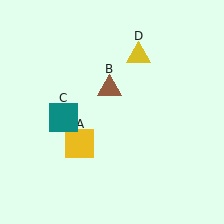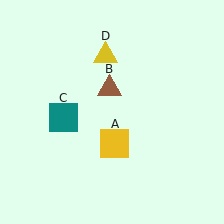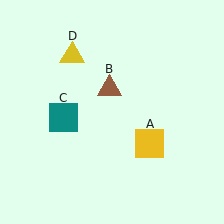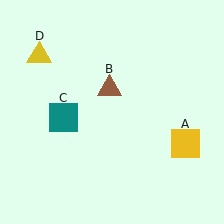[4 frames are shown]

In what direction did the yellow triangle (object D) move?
The yellow triangle (object D) moved left.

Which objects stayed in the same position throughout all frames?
Brown triangle (object B) and teal square (object C) remained stationary.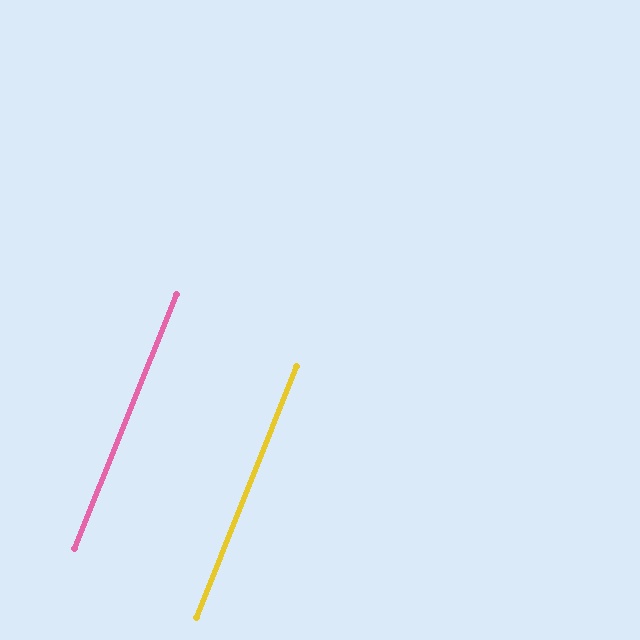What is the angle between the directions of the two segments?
Approximately 0 degrees.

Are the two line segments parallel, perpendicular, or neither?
Parallel — their directions differ by only 0.1°.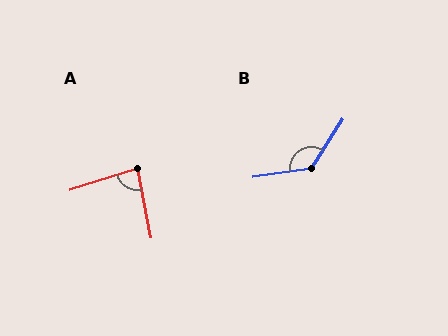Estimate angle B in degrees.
Approximately 130 degrees.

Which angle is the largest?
B, at approximately 130 degrees.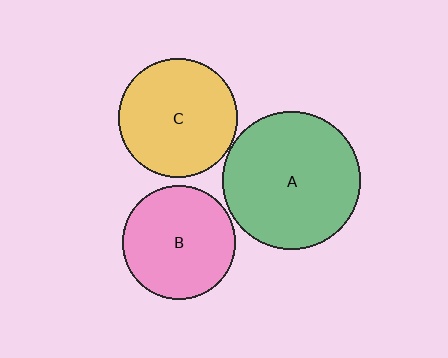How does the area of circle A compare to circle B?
Approximately 1.5 times.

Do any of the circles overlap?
No, none of the circles overlap.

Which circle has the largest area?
Circle A (green).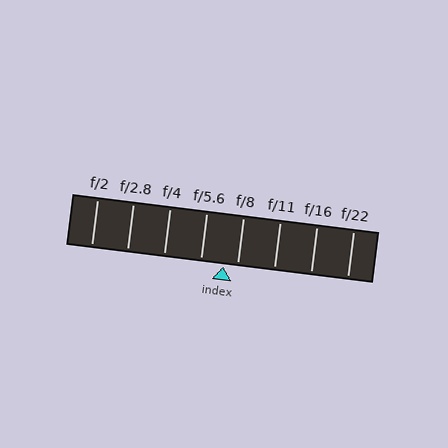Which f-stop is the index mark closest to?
The index mark is closest to f/8.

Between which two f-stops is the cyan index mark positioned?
The index mark is between f/5.6 and f/8.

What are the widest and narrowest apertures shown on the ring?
The widest aperture shown is f/2 and the narrowest is f/22.